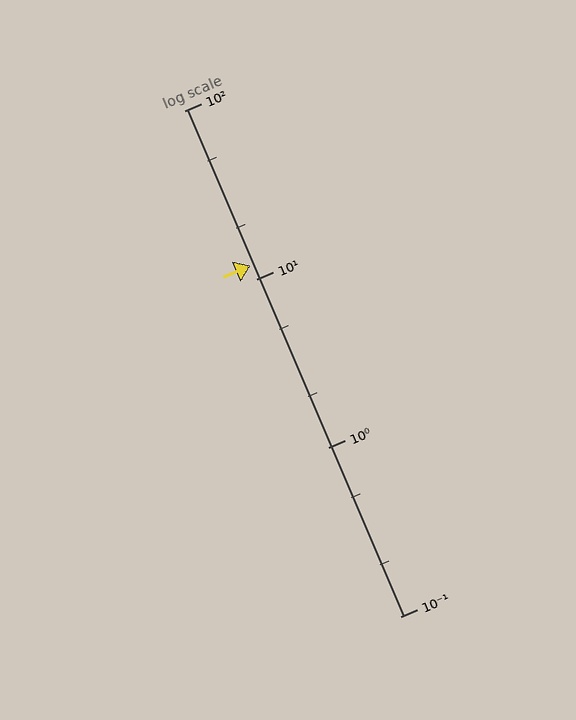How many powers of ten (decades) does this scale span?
The scale spans 3 decades, from 0.1 to 100.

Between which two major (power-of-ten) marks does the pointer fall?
The pointer is between 10 and 100.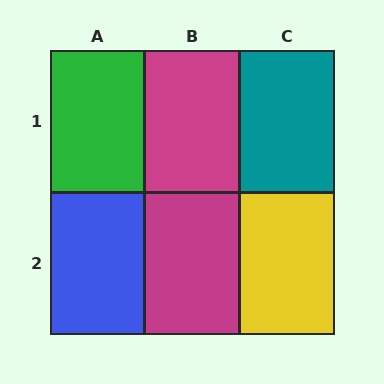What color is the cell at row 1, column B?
Magenta.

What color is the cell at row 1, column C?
Teal.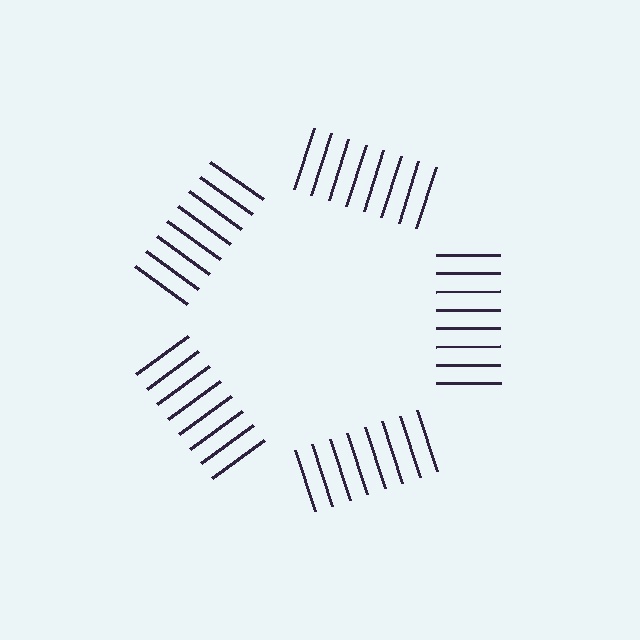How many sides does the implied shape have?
5 sides — the line-ends trace a pentagon.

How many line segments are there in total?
40 — 8 along each of the 5 edges.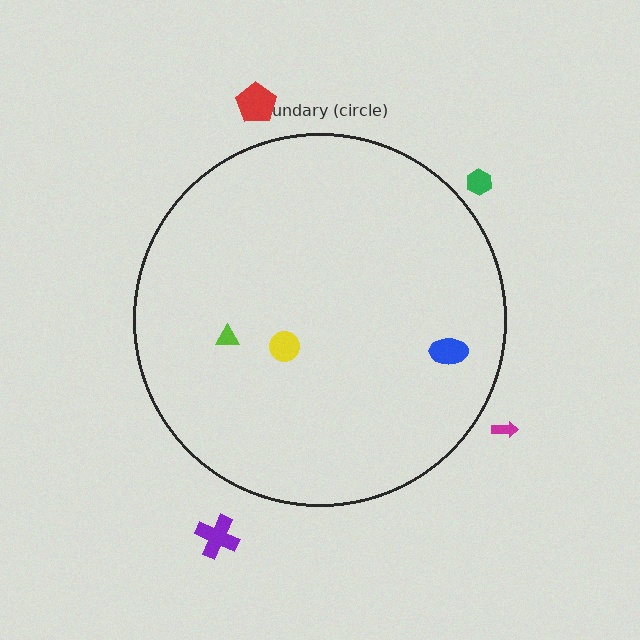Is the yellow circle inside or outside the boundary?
Inside.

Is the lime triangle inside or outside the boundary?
Inside.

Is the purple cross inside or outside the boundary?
Outside.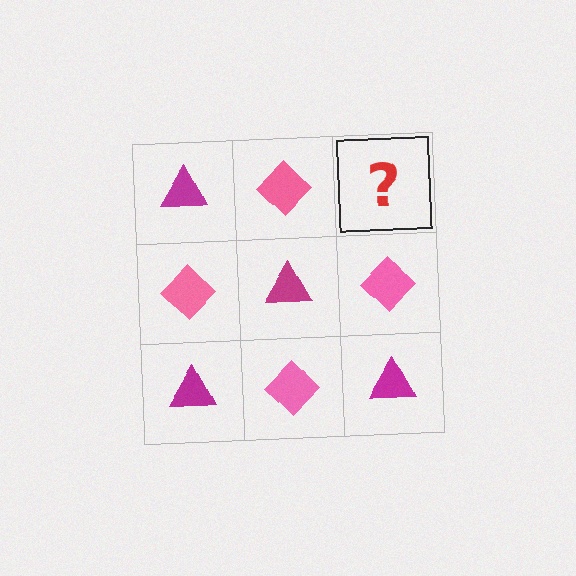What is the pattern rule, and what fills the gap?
The rule is that it alternates magenta triangle and pink diamond in a checkerboard pattern. The gap should be filled with a magenta triangle.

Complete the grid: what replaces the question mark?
The question mark should be replaced with a magenta triangle.